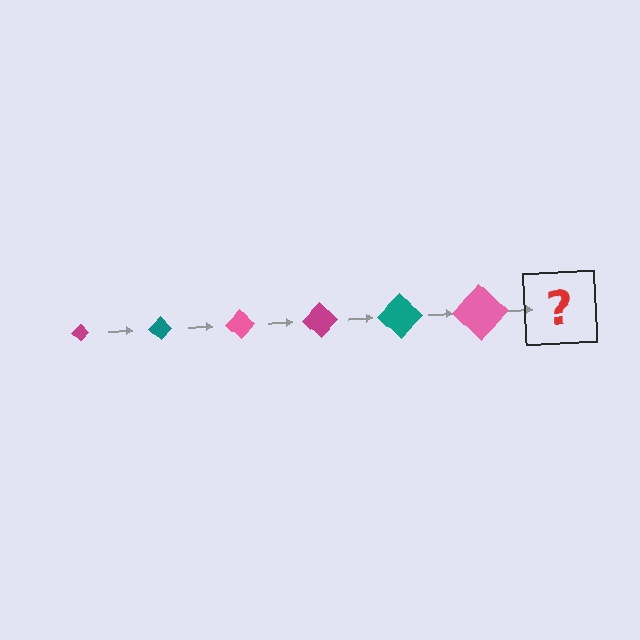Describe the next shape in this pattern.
It should be a magenta diamond, larger than the previous one.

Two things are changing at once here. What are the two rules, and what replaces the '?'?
The two rules are that the diamond grows larger each step and the color cycles through magenta, teal, and pink. The '?' should be a magenta diamond, larger than the previous one.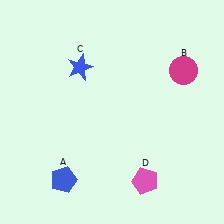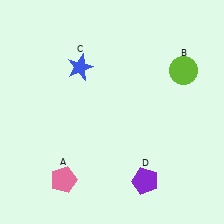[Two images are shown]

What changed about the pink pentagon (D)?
In Image 1, D is pink. In Image 2, it changed to purple.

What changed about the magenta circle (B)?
In Image 1, B is magenta. In Image 2, it changed to lime.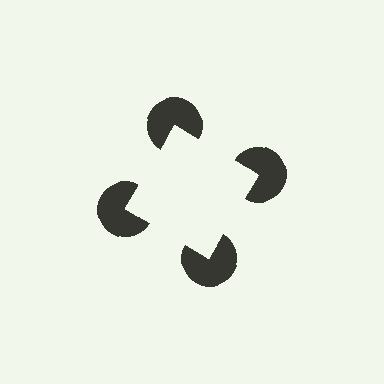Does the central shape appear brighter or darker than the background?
It typically appears slightly brighter than the background, even though no actual brightness change is drawn.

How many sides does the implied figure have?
4 sides.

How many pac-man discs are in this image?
There are 4 — one at each vertex of the illusory square.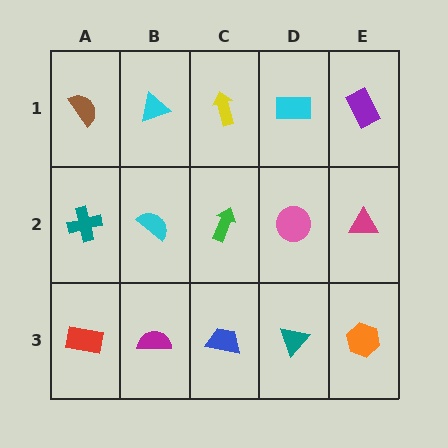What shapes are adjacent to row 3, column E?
A magenta triangle (row 2, column E), a teal triangle (row 3, column D).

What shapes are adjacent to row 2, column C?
A yellow arrow (row 1, column C), a blue trapezoid (row 3, column C), a cyan semicircle (row 2, column B), a pink circle (row 2, column D).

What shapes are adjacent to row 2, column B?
A cyan triangle (row 1, column B), a magenta semicircle (row 3, column B), a teal cross (row 2, column A), a green arrow (row 2, column C).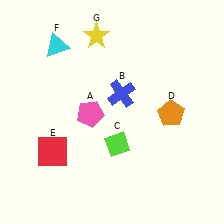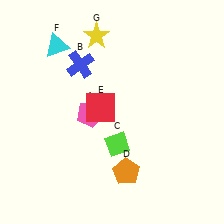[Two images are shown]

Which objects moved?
The objects that moved are: the blue cross (B), the orange pentagon (D), the red square (E).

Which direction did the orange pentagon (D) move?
The orange pentagon (D) moved down.